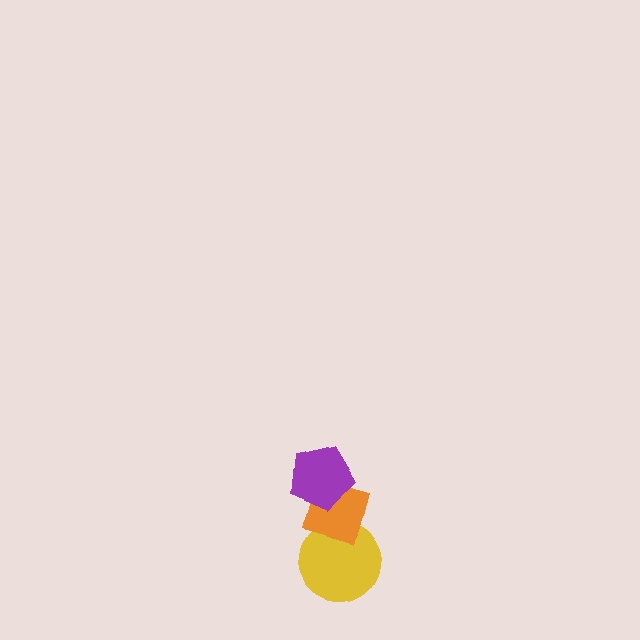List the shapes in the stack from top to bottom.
From top to bottom: the purple pentagon, the orange diamond, the yellow circle.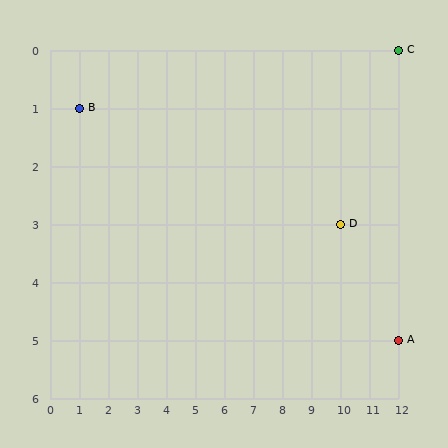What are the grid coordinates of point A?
Point A is at grid coordinates (12, 5).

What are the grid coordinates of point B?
Point B is at grid coordinates (1, 1).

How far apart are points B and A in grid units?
Points B and A are 11 columns and 4 rows apart (about 11.7 grid units diagonally).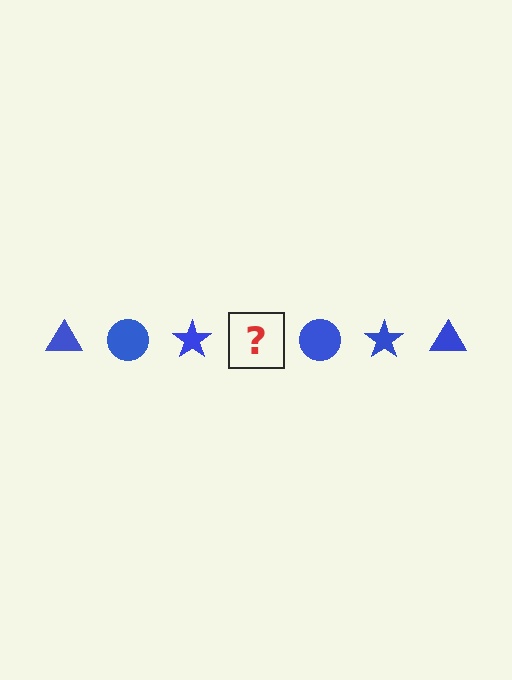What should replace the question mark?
The question mark should be replaced with a blue triangle.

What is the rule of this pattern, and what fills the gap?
The rule is that the pattern cycles through triangle, circle, star shapes in blue. The gap should be filled with a blue triangle.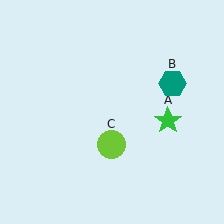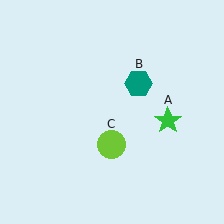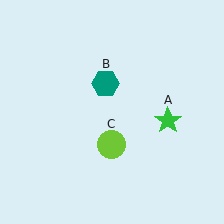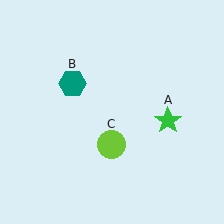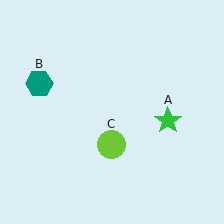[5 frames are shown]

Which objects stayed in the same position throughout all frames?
Green star (object A) and lime circle (object C) remained stationary.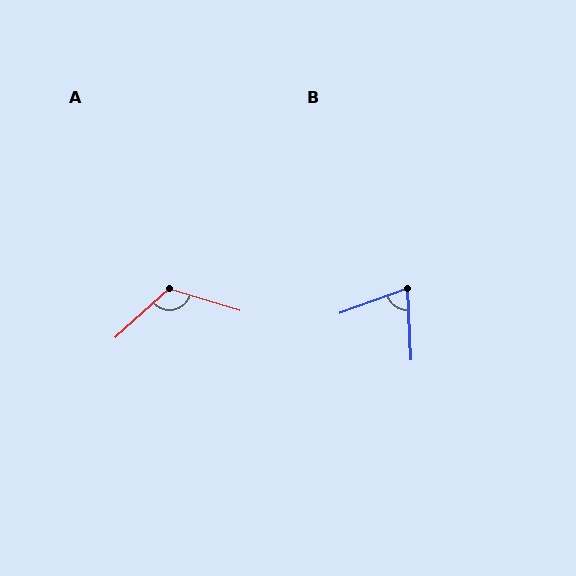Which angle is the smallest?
B, at approximately 73 degrees.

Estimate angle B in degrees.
Approximately 73 degrees.